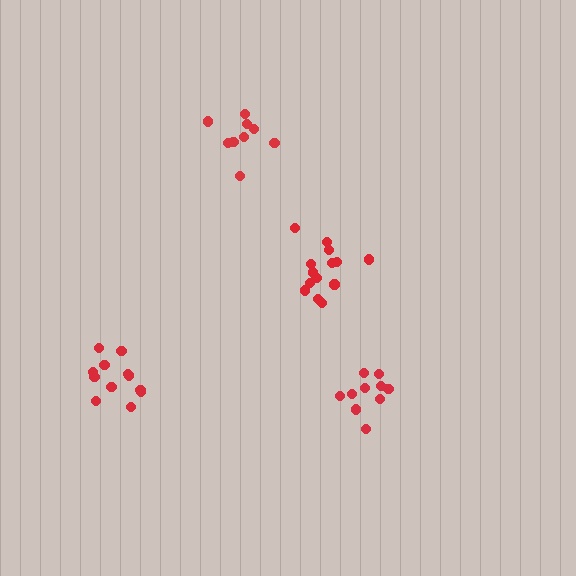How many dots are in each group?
Group 1: 9 dots, Group 2: 12 dots, Group 3: 14 dots, Group 4: 10 dots (45 total).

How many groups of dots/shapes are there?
There are 4 groups.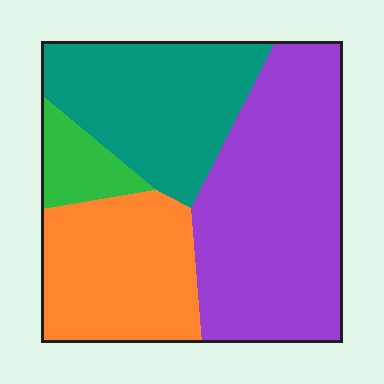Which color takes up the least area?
Green, at roughly 5%.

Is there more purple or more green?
Purple.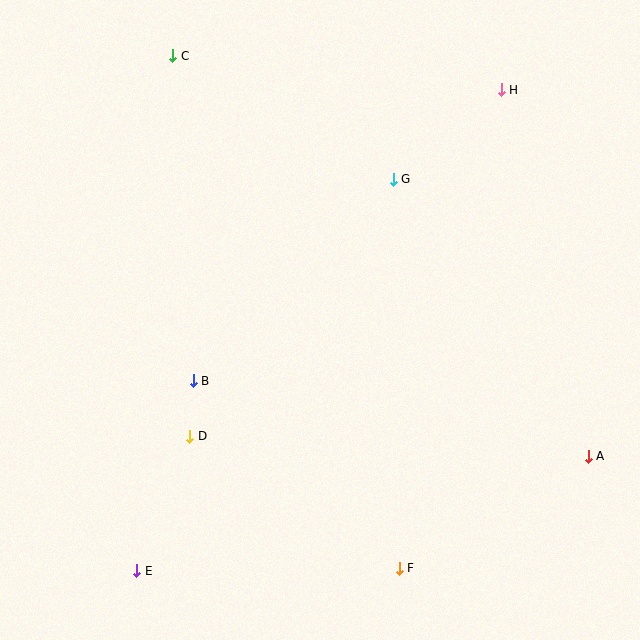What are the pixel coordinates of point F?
Point F is at (399, 568).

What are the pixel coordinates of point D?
Point D is at (190, 436).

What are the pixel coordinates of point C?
Point C is at (173, 56).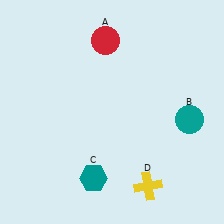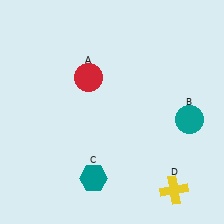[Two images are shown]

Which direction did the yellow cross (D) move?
The yellow cross (D) moved right.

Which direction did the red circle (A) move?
The red circle (A) moved down.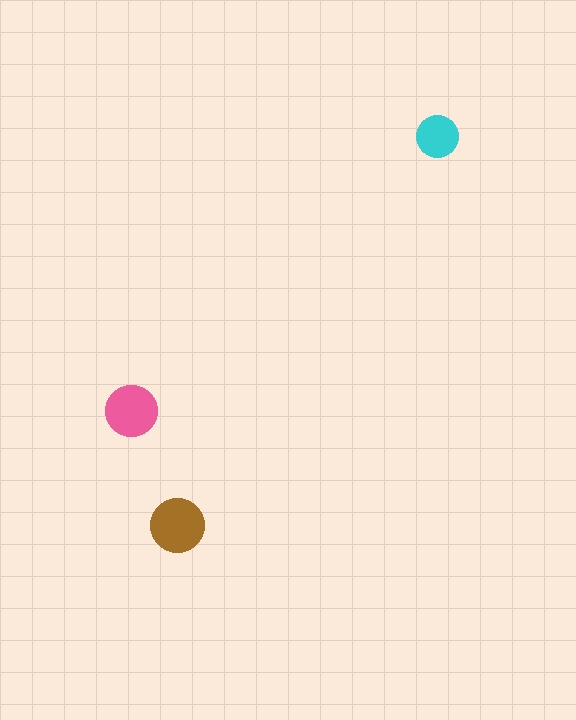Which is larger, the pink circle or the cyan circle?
The pink one.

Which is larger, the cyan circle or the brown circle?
The brown one.